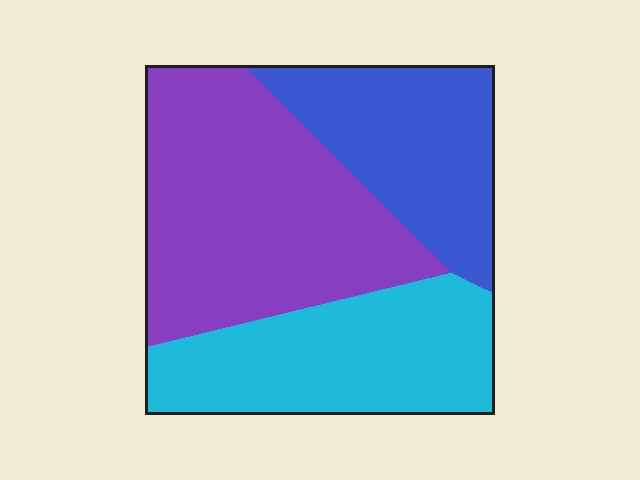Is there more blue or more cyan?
Cyan.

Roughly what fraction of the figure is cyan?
Cyan takes up about one third (1/3) of the figure.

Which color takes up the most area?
Purple, at roughly 45%.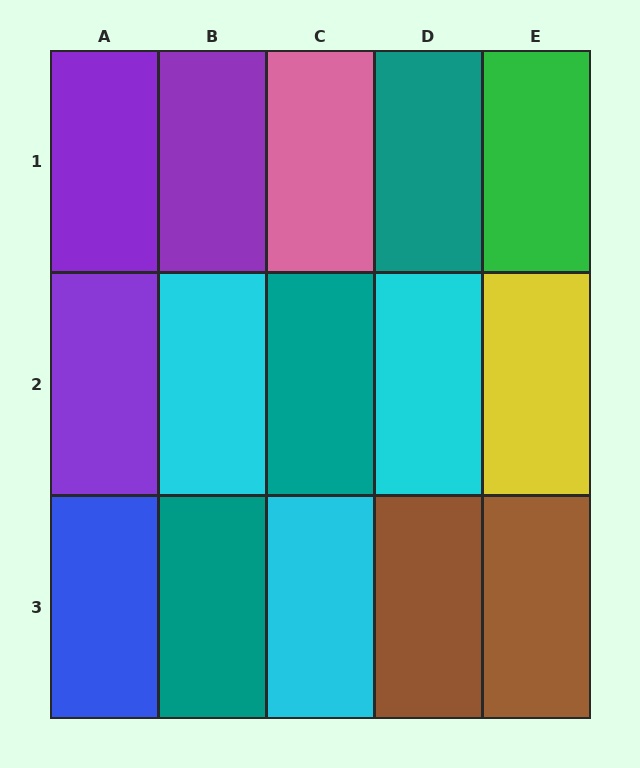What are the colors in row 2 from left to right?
Purple, cyan, teal, cyan, yellow.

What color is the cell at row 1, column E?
Green.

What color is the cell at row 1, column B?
Purple.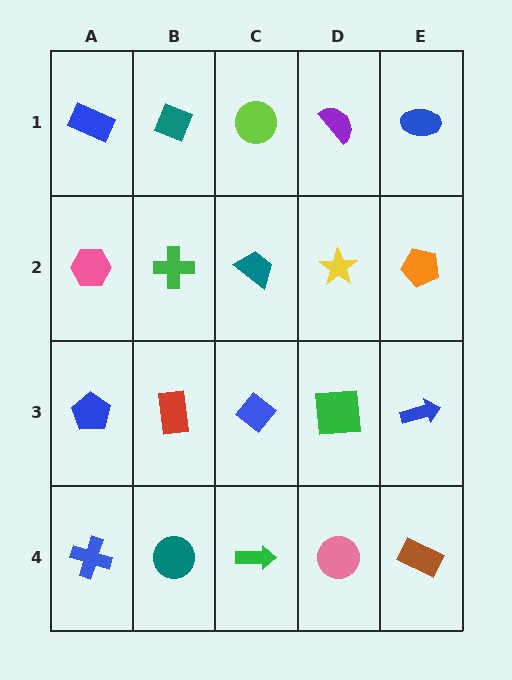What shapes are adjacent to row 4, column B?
A red rectangle (row 3, column B), a blue cross (row 4, column A), a green arrow (row 4, column C).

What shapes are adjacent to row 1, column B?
A green cross (row 2, column B), a blue rectangle (row 1, column A), a lime circle (row 1, column C).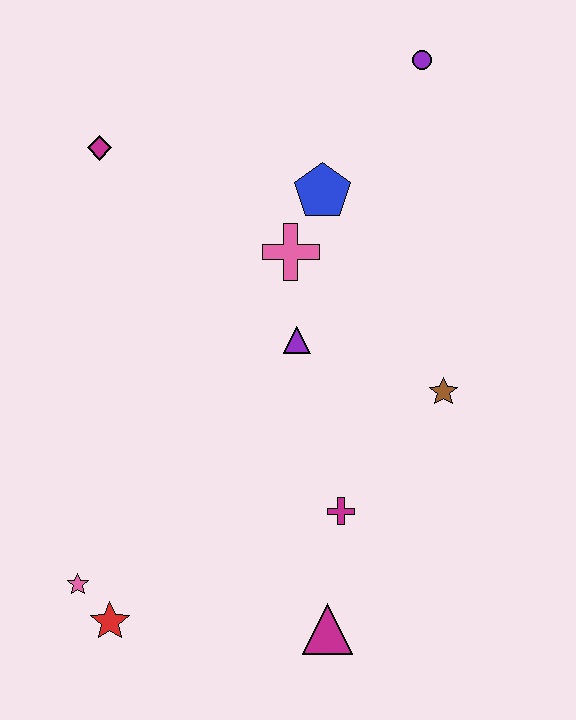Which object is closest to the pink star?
The red star is closest to the pink star.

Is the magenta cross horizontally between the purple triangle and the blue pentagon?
No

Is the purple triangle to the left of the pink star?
No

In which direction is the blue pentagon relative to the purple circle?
The blue pentagon is below the purple circle.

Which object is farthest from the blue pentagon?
The red star is farthest from the blue pentagon.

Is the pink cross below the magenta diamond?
Yes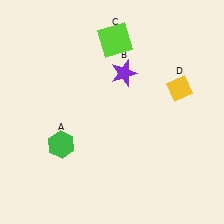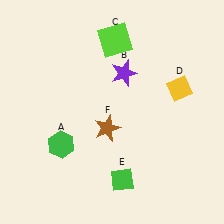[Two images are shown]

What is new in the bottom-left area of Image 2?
A brown star (F) was added in the bottom-left area of Image 2.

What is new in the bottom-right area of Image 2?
A green diamond (E) was added in the bottom-right area of Image 2.